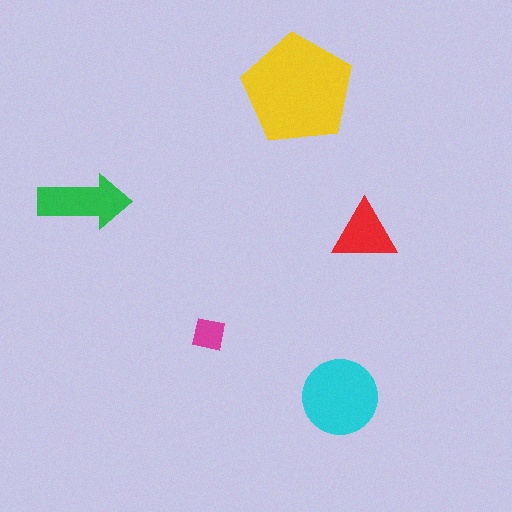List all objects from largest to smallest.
The yellow pentagon, the cyan circle, the green arrow, the red triangle, the magenta square.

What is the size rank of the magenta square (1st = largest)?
5th.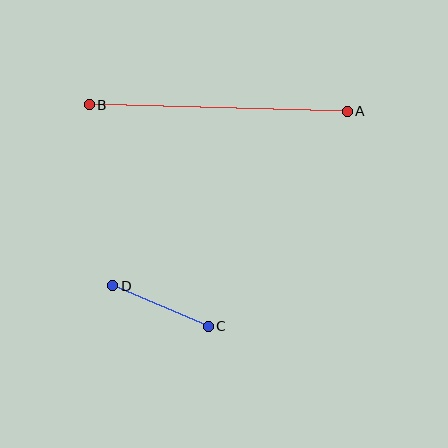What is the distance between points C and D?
The distance is approximately 104 pixels.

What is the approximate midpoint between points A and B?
The midpoint is at approximately (218, 108) pixels.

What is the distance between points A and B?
The distance is approximately 258 pixels.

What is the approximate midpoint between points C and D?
The midpoint is at approximately (161, 306) pixels.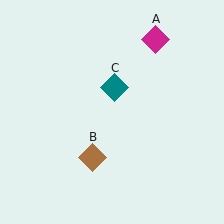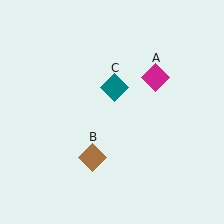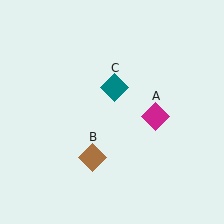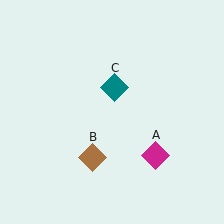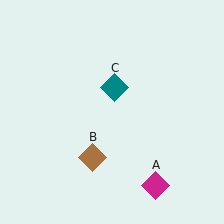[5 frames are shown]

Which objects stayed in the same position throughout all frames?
Brown diamond (object B) and teal diamond (object C) remained stationary.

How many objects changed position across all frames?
1 object changed position: magenta diamond (object A).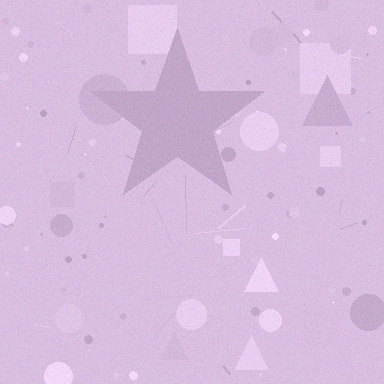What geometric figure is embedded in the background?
A star is embedded in the background.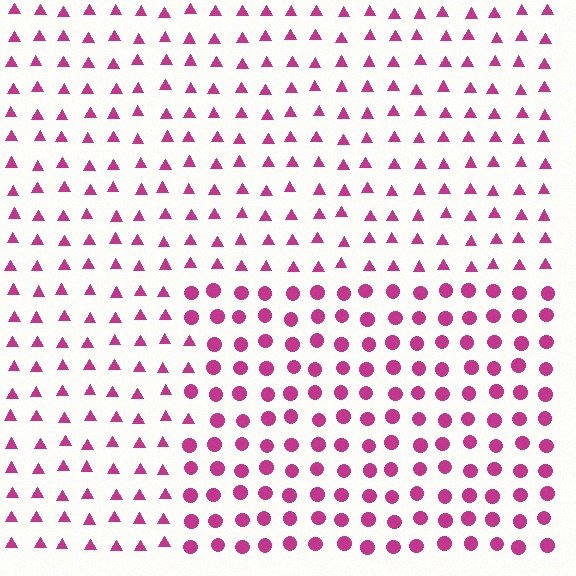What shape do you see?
I see a rectangle.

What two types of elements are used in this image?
The image uses circles inside the rectangle region and triangles outside it.